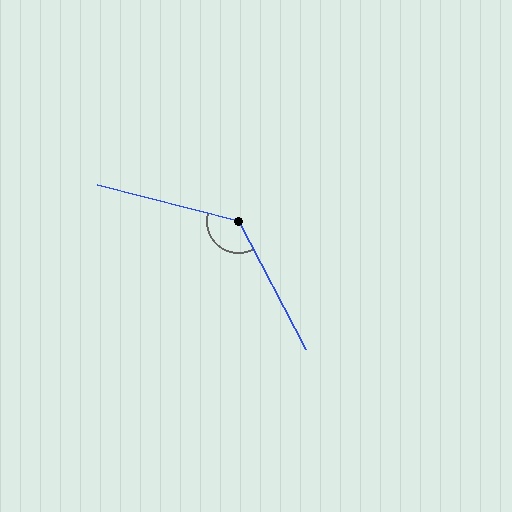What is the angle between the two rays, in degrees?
Approximately 132 degrees.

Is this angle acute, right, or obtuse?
It is obtuse.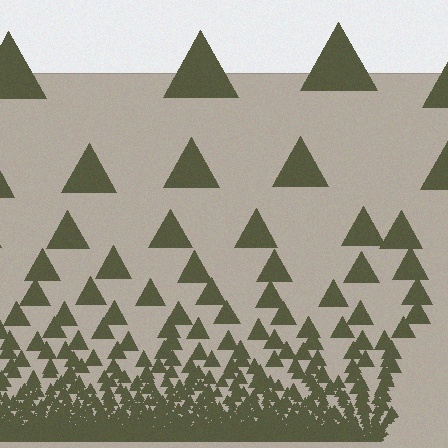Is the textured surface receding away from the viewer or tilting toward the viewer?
The surface appears to tilt toward the viewer. Texture elements get larger and sparser toward the top.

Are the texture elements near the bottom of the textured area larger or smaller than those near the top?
Smaller. The gradient is inverted — elements near the bottom are smaller and denser.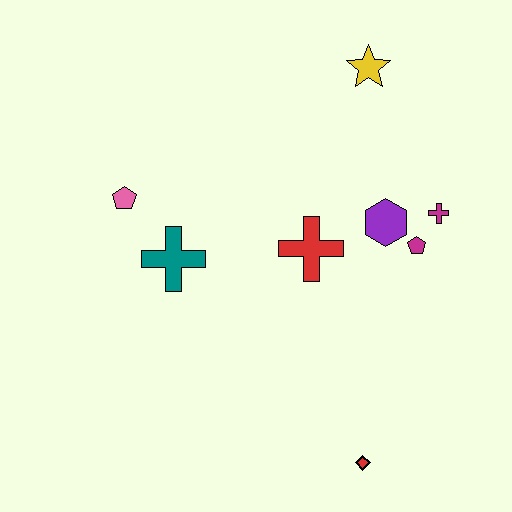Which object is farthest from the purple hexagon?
The pink pentagon is farthest from the purple hexagon.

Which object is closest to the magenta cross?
The magenta pentagon is closest to the magenta cross.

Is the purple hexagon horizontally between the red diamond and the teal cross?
No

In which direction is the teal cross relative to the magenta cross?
The teal cross is to the left of the magenta cross.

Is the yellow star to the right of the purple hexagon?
No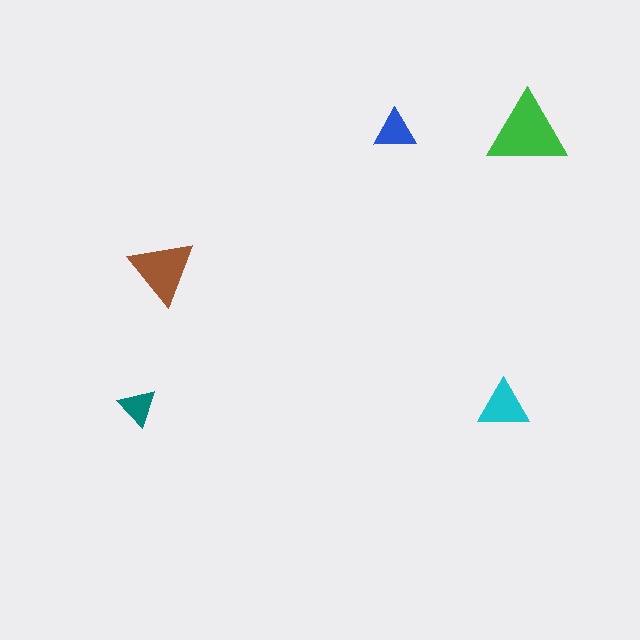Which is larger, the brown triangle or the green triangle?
The green one.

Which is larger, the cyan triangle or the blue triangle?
The cyan one.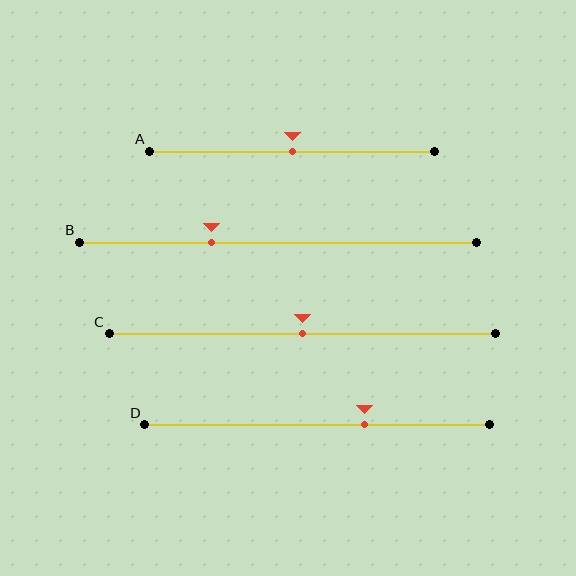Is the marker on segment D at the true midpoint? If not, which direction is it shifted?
No, the marker on segment D is shifted to the right by about 14% of the segment length.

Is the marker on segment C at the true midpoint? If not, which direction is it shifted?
Yes, the marker on segment C is at the true midpoint.